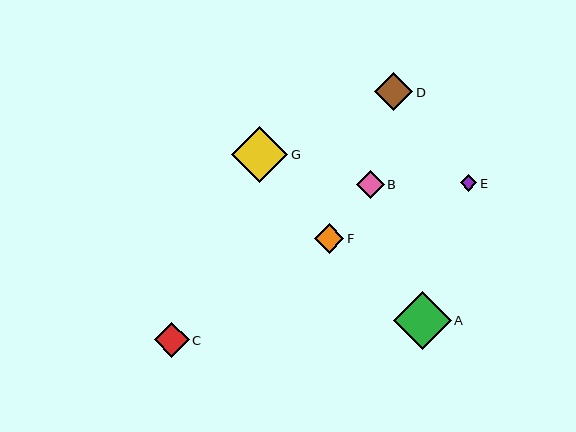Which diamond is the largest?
Diamond A is the largest with a size of approximately 58 pixels.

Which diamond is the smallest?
Diamond E is the smallest with a size of approximately 17 pixels.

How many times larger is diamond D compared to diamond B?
Diamond D is approximately 1.4 times the size of diamond B.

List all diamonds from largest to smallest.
From largest to smallest: A, G, D, C, F, B, E.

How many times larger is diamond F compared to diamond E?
Diamond F is approximately 1.8 times the size of diamond E.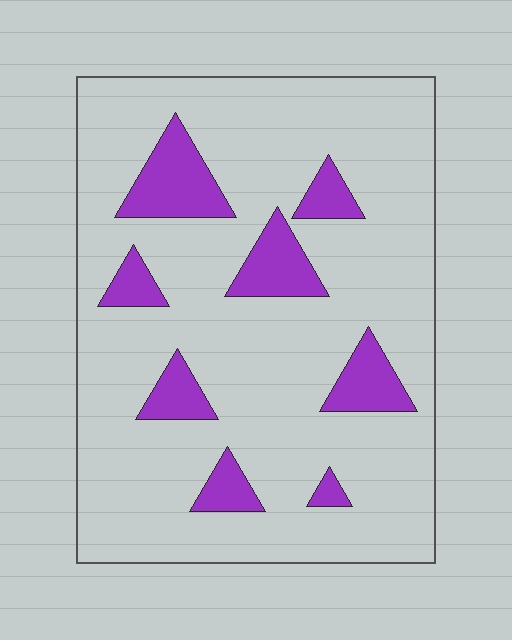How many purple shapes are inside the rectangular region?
8.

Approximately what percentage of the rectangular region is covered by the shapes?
Approximately 15%.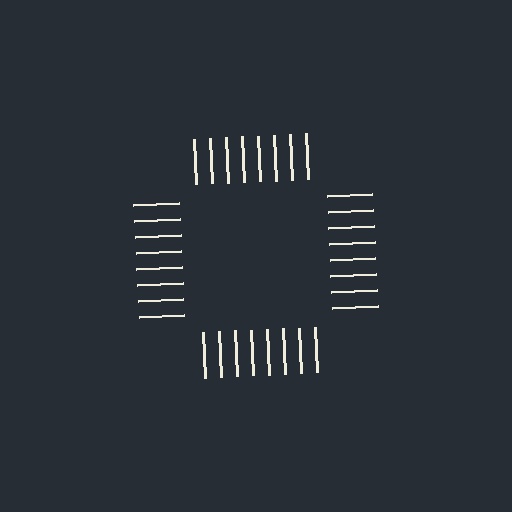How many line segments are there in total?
32 — 8 along each of the 4 edges.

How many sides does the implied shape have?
4 sides — the line-ends trace a square.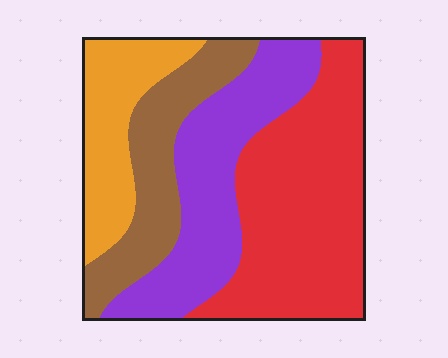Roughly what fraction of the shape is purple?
Purple covers about 25% of the shape.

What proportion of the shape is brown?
Brown takes up about one fifth (1/5) of the shape.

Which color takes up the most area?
Red, at roughly 40%.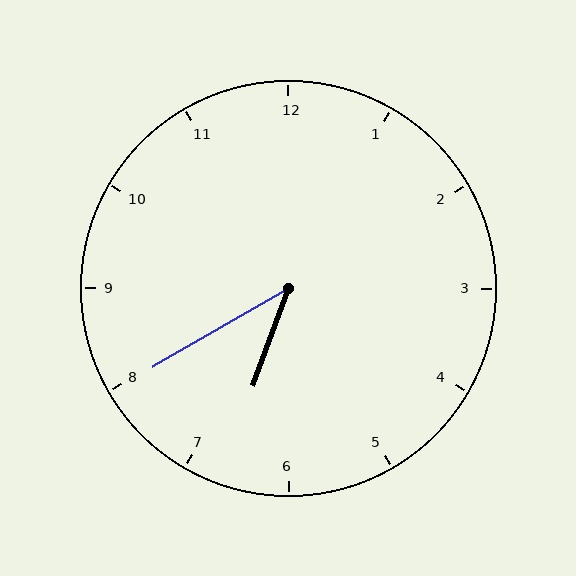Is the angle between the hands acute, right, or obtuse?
It is acute.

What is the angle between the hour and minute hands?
Approximately 40 degrees.